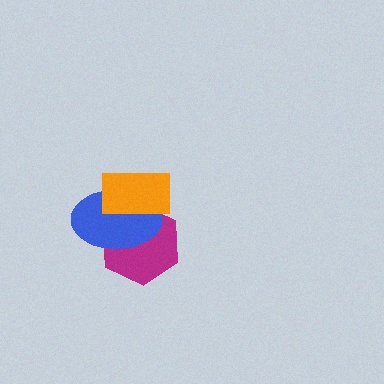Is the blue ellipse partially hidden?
Yes, it is partially covered by another shape.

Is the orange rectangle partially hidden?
No, no other shape covers it.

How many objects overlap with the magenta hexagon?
2 objects overlap with the magenta hexagon.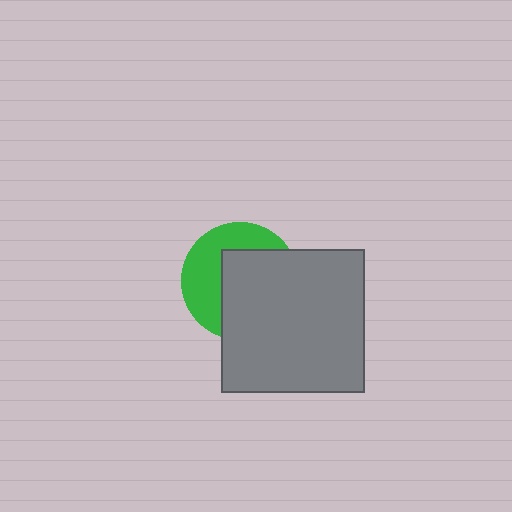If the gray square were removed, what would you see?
You would see the complete green circle.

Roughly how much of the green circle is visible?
A small part of it is visible (roughly 44%).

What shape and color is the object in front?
The object in front is a gray square.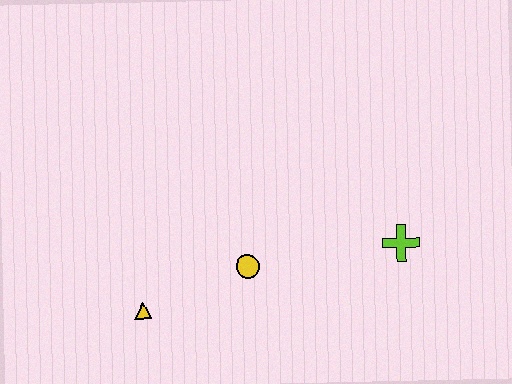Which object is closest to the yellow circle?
The yellow triangle is closest to the yellow circle.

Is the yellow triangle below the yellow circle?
Yes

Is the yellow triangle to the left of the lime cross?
Yes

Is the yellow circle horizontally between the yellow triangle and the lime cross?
Yes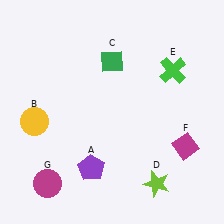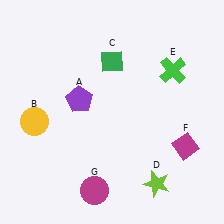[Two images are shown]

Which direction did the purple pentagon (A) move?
The purple pentagon (A) moved up.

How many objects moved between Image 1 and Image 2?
2 objects moved between the two images.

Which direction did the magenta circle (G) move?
The magenta circle (G) moved right.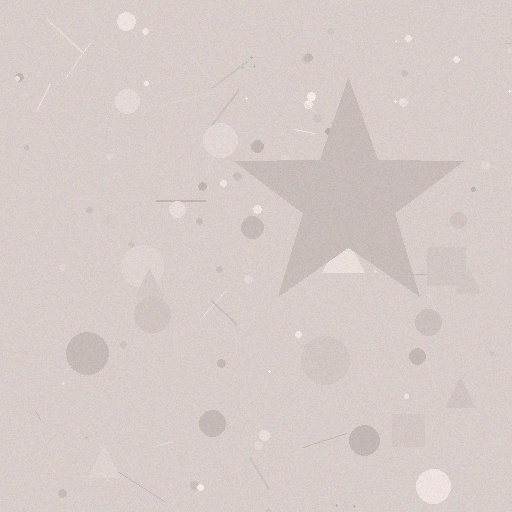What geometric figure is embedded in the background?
A star is embedded in the background.